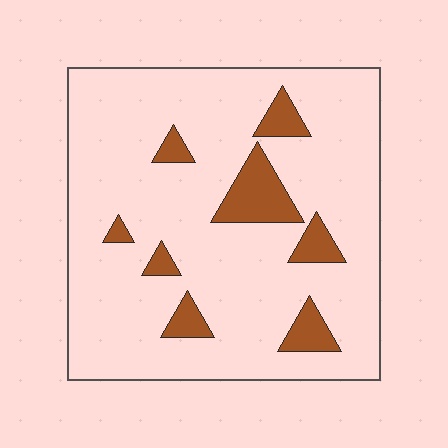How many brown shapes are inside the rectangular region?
8.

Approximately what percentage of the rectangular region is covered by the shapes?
Approximately 15%.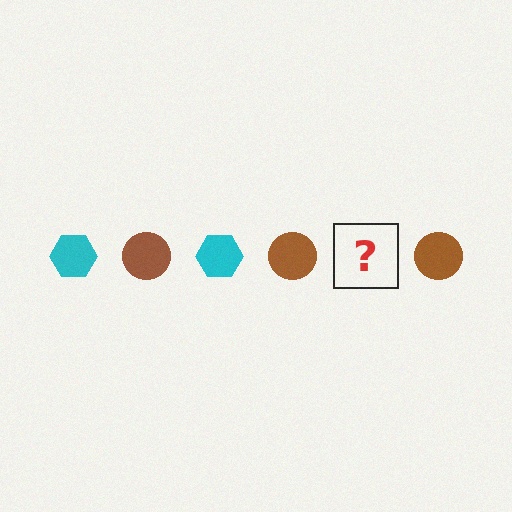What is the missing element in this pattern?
The missing element is a cyan hexagon.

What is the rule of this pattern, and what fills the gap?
The rule is that the pattern alternates between cyan hexagon and brown circle. The gap should be filled with a cyan hexagon.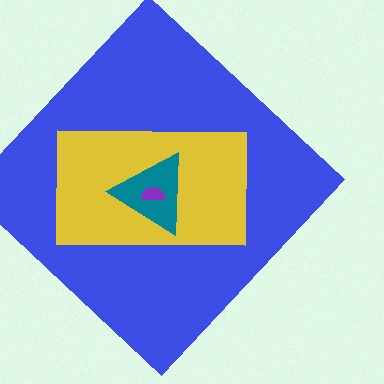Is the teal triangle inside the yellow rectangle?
Yes.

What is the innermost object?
The purple semicircle.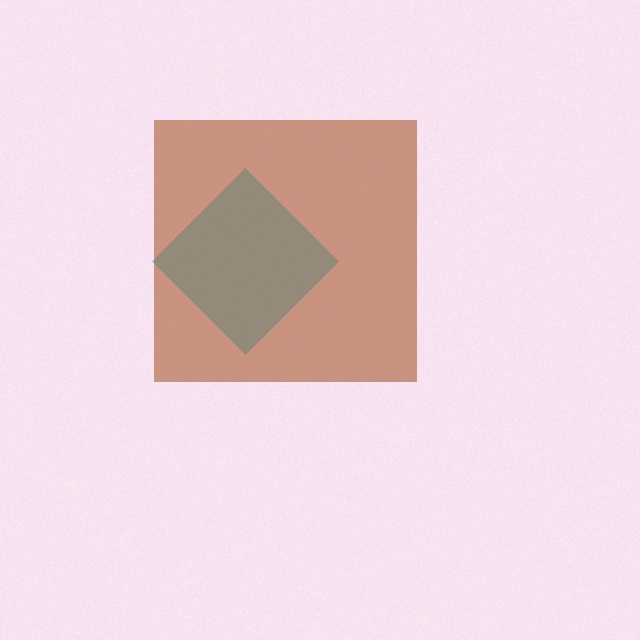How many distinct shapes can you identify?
There are 2 distinct shapes: a cyan diamond, a brown square.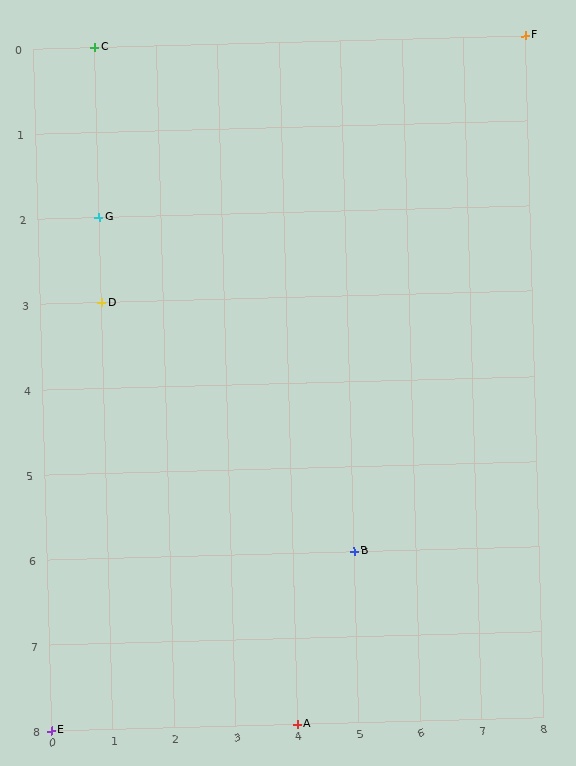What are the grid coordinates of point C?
Point C is at grid coordinates (1, 0).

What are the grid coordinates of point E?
Point E is at grid coordinates (0, 8).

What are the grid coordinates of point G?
Point G is at grid coordinates (1, 2).